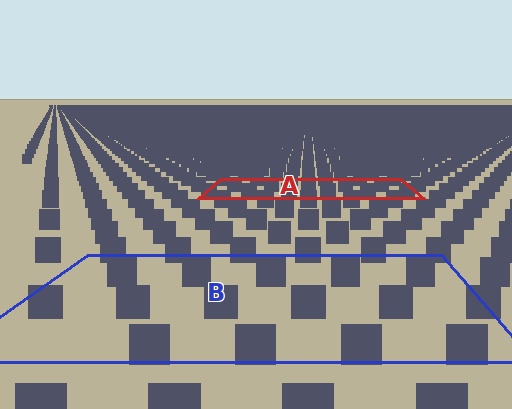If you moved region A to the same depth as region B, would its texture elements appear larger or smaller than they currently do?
They would appear larger. At a closer depth, the same texture elements are projected at a bigger on-screen size.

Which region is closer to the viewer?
Region B is closer. The texture elements there are larger and more spread out.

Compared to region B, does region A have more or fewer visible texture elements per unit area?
Region A has more texture elements per unit area — they are packed more densely because it is farther away.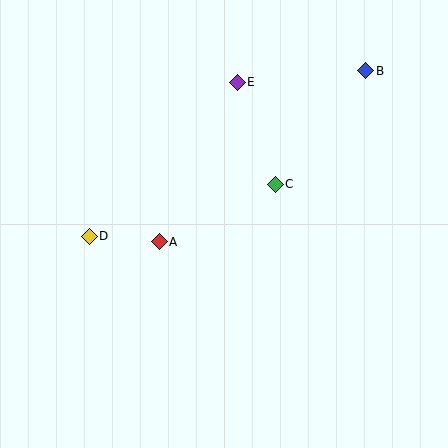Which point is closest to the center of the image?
Point C at (275, 184) is closest to the center.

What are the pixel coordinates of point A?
Point A is at (159, 242).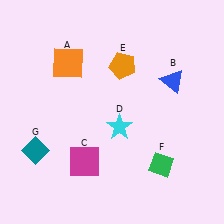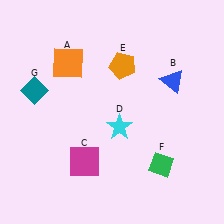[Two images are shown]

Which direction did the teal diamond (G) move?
The teal diamond (G) moved up.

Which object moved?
The teal diamond (G) moved up.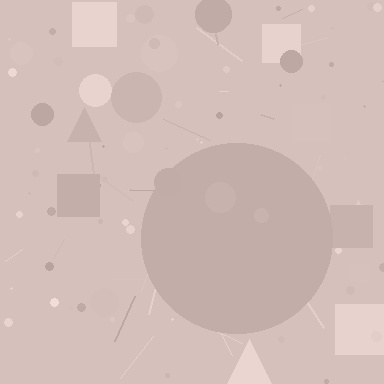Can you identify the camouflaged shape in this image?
The camouflaged shape is a circle.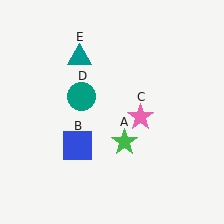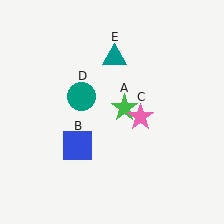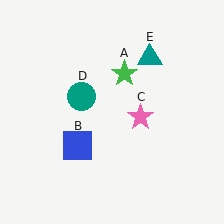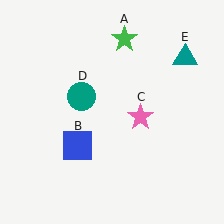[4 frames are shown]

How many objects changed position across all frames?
2 objects changed position: green star (object A), teal triangle (object E).